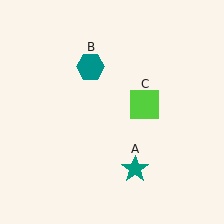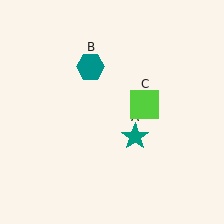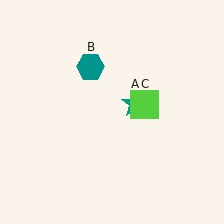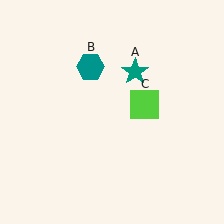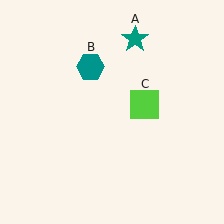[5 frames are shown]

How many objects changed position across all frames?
1 object changed position: teal star (object A).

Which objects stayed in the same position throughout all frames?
Teal hexagon (object B) and lime square (object C) remained stationary.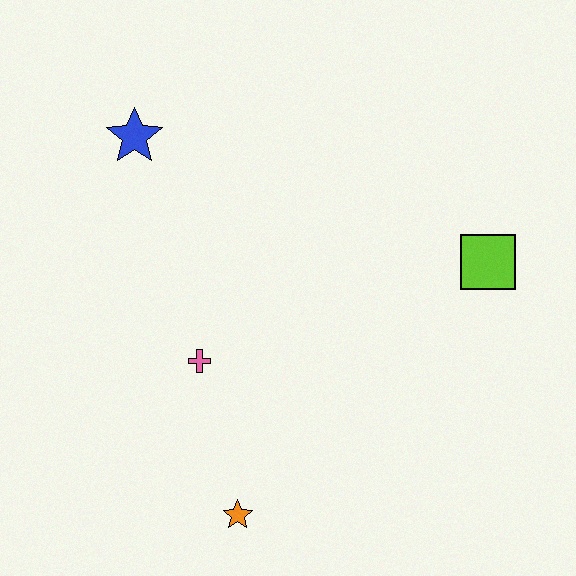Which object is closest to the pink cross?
The orange star is closest to the pink cross.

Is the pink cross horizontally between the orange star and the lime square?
No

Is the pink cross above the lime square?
No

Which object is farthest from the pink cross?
The lime square is farthest from the pink cross.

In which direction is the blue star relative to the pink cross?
The blue star is above the pink cross.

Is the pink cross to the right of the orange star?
No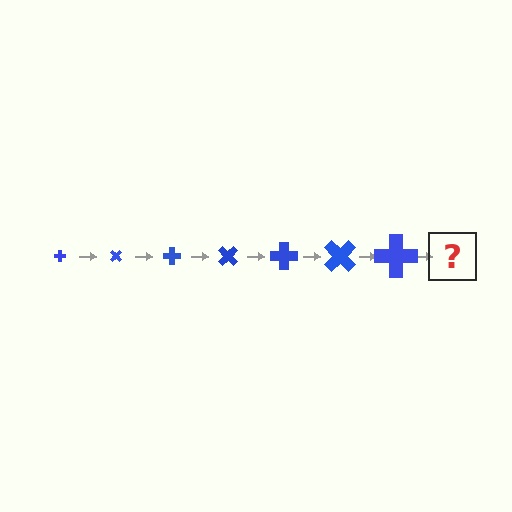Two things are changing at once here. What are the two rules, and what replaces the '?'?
The two rules are that the cross grows larger each step and it rotates 45 degrees each step. The '?' should be a cross, larger than the previous one and rotated 315 degrees from the start.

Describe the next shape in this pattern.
It should be a cross, larger than the previous one and rotated 315 degrees from the start.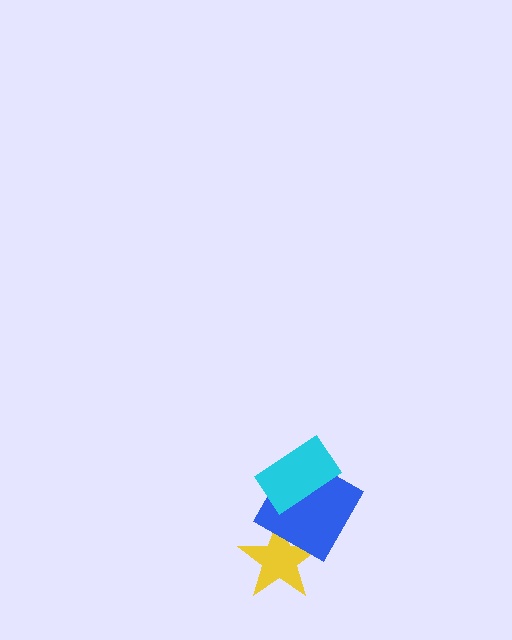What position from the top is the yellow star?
The yellow star is 3rd from the top.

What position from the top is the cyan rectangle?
The cyan rectangle is 1st from the top.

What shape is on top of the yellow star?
The blue square is on top of the yellow star.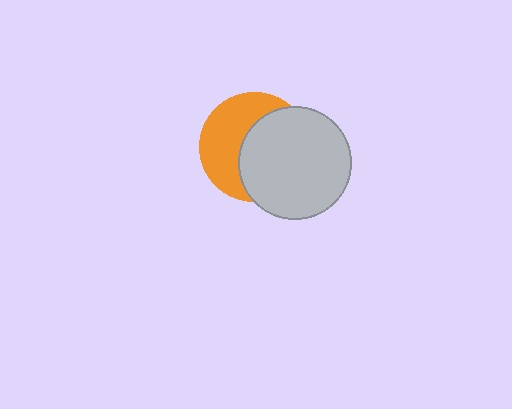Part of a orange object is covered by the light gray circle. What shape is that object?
It is a circle.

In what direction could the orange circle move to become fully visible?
The orange circle could move left. That would shift it out from behind the light gray circle entirely.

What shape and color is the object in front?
The object in front is a light gray circle.